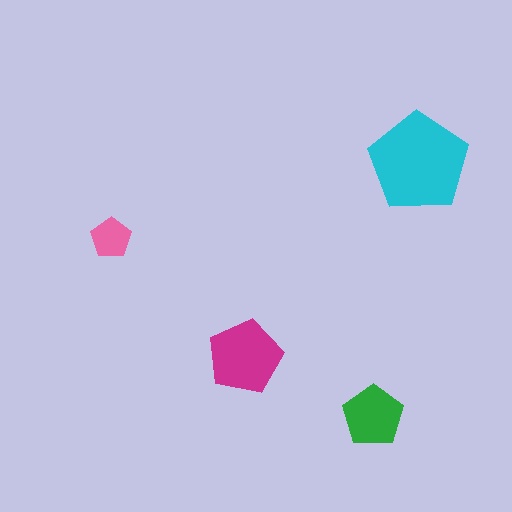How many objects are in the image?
There are 4 objects in the image.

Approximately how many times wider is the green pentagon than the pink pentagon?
About 1.5 times wider.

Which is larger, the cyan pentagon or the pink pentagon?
The cyan one.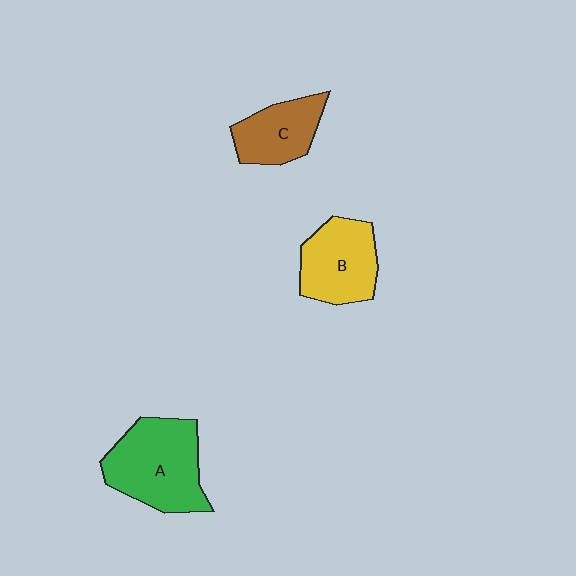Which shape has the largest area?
Shape A (green).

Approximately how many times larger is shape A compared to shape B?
Approximately 1.3 times.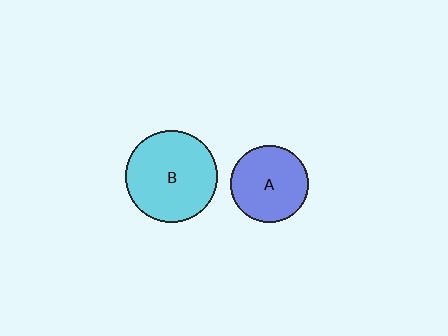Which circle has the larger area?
Circle B (cyan).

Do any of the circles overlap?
No, none of the circles overlap.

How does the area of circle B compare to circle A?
Approximately 1.4 times.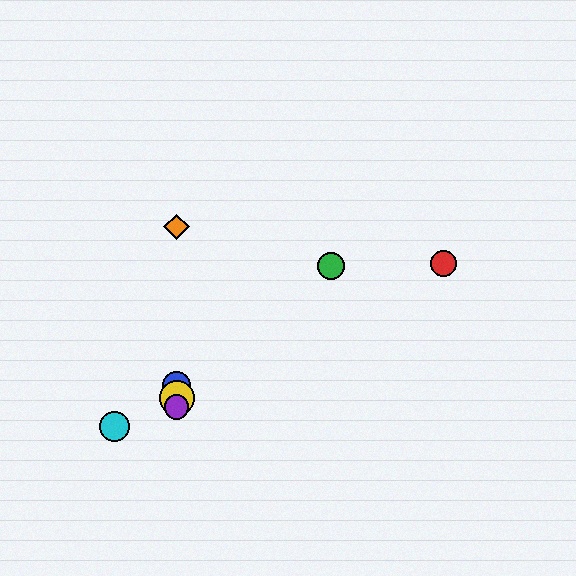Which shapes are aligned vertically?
The blue circle, the yellow circle, the purple circle, the orange diamond are aligned vertically.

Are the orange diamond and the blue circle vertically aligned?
Yes, both are at x≈177.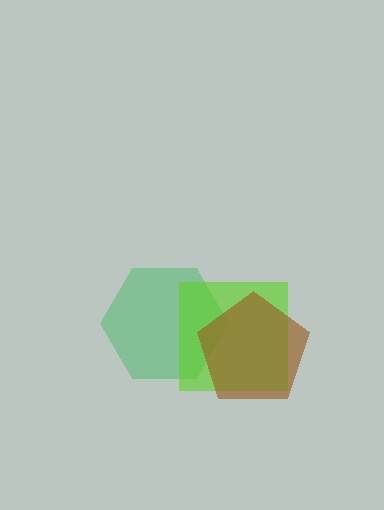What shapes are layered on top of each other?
The layered shapes are: a green hexagon, a lime square, a brown pentagon.